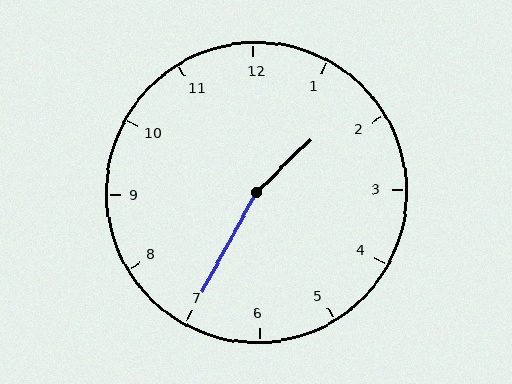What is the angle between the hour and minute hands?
Approximately 162 degrees.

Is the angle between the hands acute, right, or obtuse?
It is obtuse.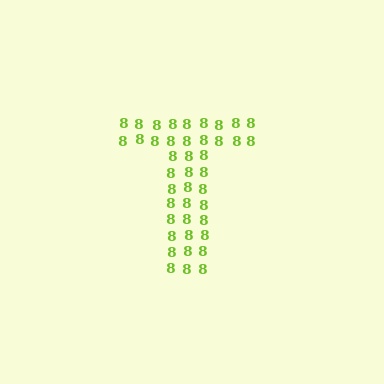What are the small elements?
The small elements are digit 8's.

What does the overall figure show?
The overall figure shows the letter T.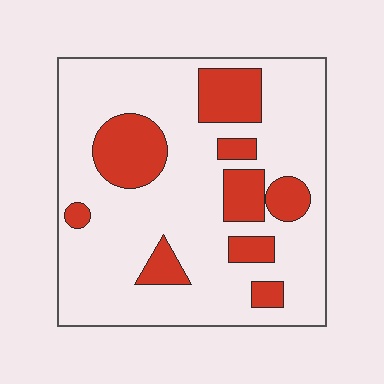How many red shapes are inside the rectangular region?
9.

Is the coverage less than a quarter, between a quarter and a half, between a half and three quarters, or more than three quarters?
Less than a quarter.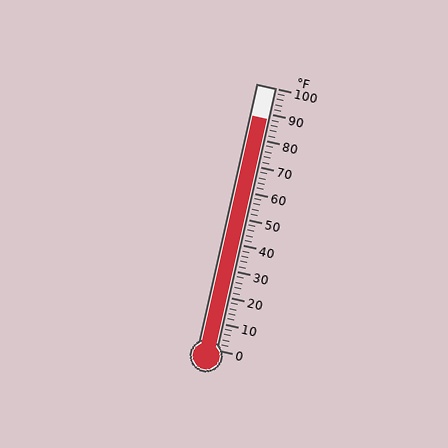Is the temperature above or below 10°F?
The temperature is above 10°F.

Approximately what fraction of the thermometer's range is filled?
The thermometer is filled to approximately 90% of its range.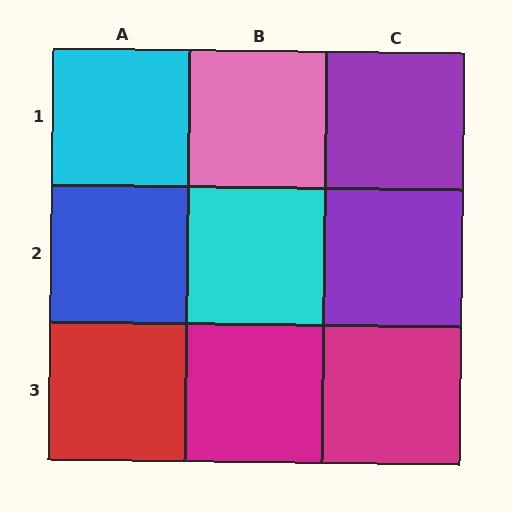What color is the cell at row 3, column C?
Magenta.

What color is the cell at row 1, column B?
Pink.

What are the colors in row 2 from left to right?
Blue, cyan, purple.